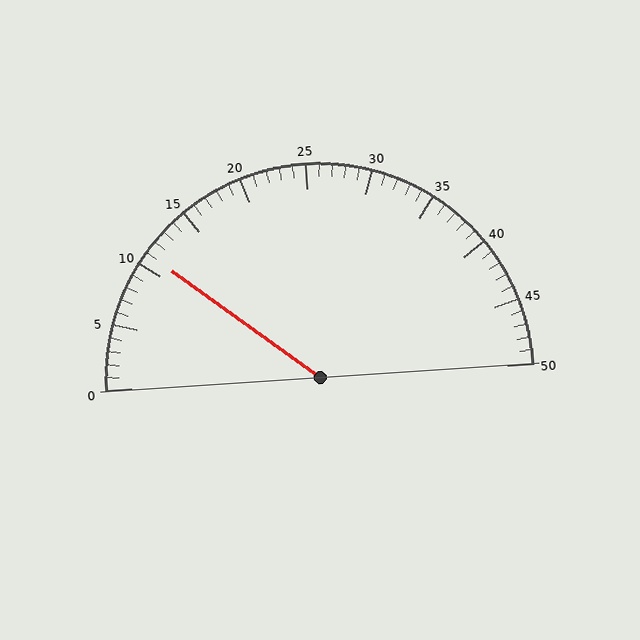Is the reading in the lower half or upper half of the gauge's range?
The reading is in the lower half of the range (0 to 50).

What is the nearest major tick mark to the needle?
The nearest major tick mark is 10.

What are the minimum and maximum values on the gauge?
The gauge ranges from 0 to 50.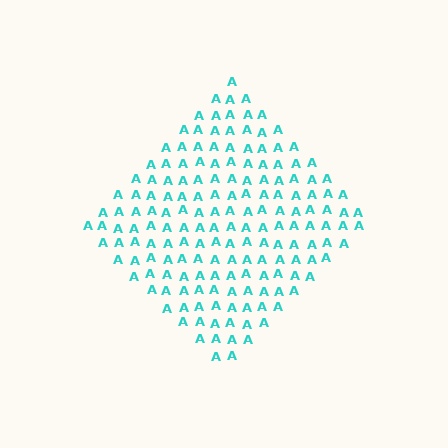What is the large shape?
The large shape is a diamond.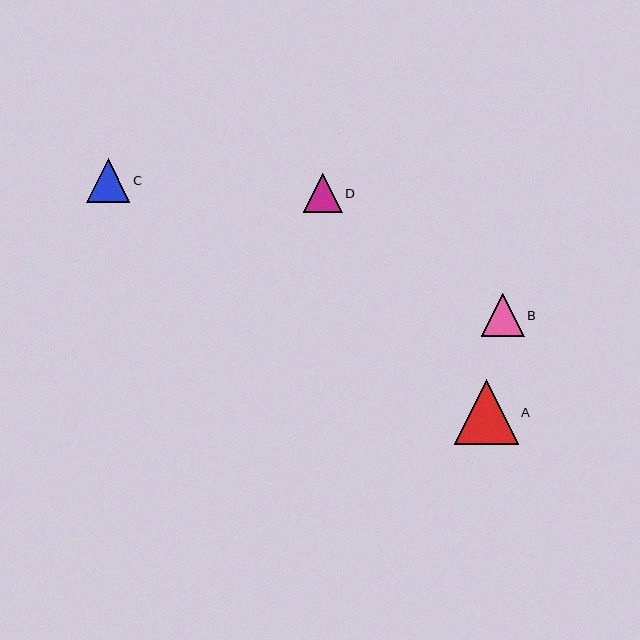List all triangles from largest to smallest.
From largest to smallest: A, C, B, D.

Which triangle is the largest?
Triangle A is the largest with a size of approximately 64 pixels.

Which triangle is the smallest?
Triangle D is the smallest with a size of approximately 39 pixels.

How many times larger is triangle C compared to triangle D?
Triangle C is approximately 1.1 times the size of triangle D.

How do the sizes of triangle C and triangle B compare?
Triangle C and triangle B are approximately the same size.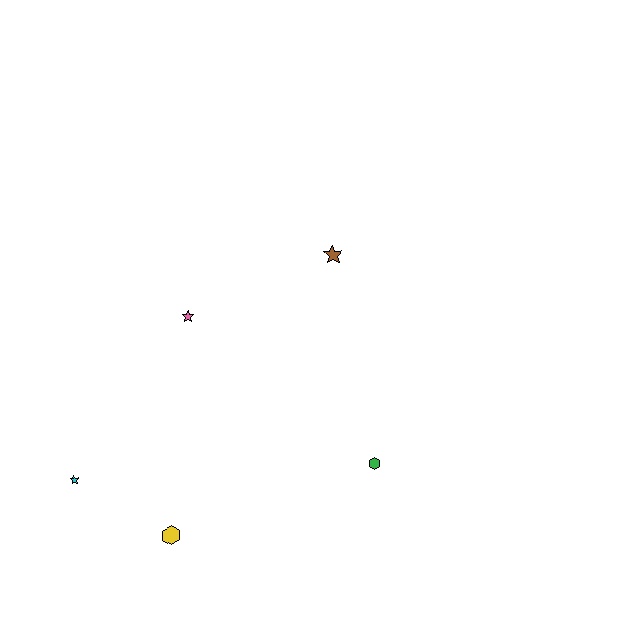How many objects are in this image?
There are 5 objects.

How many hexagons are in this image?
There are 2 hexagons.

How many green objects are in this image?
There is 1 green object.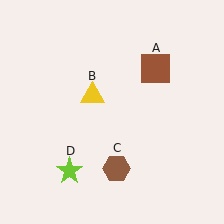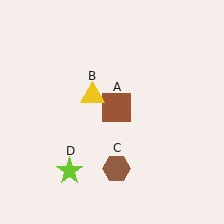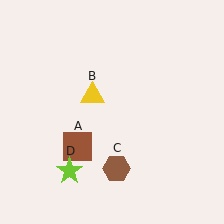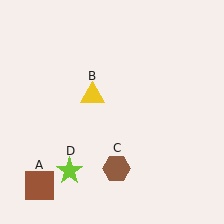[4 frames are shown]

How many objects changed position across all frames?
1 object changed position: brown square (object A).